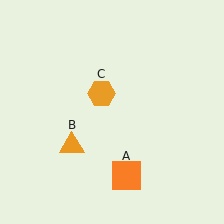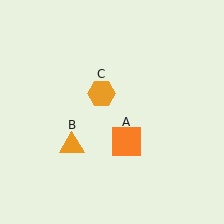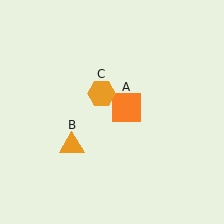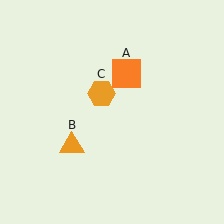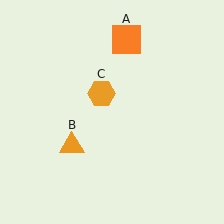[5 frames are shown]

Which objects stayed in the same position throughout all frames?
Orange triangle (object B) and orange hexagon (object C) remained stationary.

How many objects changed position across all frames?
1 object changed position: orange square (object A).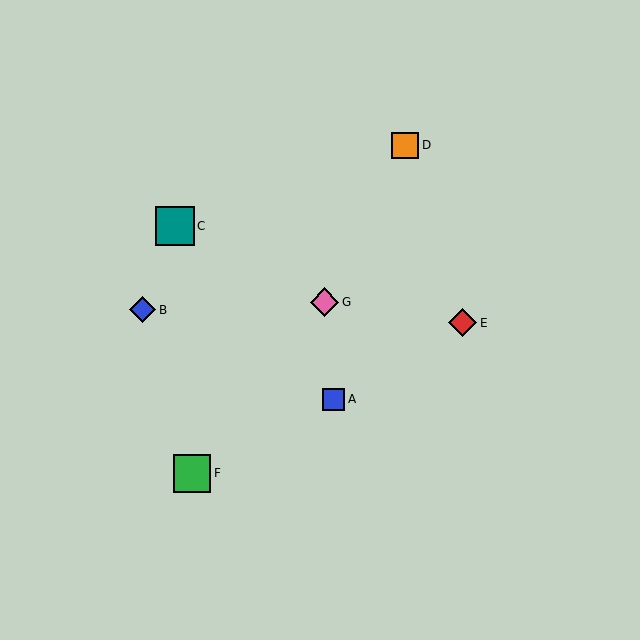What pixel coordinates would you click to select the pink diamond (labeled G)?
Click at (324, 302) to select the pink diamond G.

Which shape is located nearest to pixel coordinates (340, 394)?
The blue square (labeled A) at (334, 399) is nearest to that location.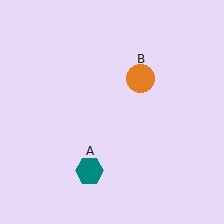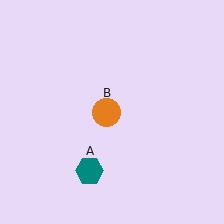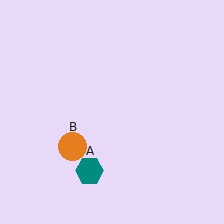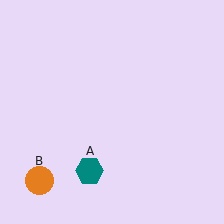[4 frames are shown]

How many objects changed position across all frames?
1 object changed position: orange circle (object B).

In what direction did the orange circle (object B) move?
The orange circle (object B) moved down and to the left.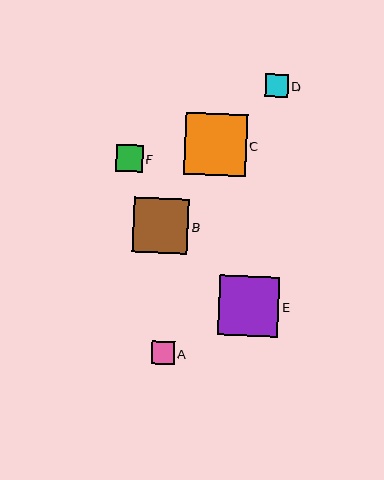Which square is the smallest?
Square D is the smallest with a size of approximately 23 pixels.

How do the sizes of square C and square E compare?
Square C and square E are approximately the same size.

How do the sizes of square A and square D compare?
Square A and square D are approximately the same size.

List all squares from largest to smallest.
From largest to smallest: C, E, B, F, A, D.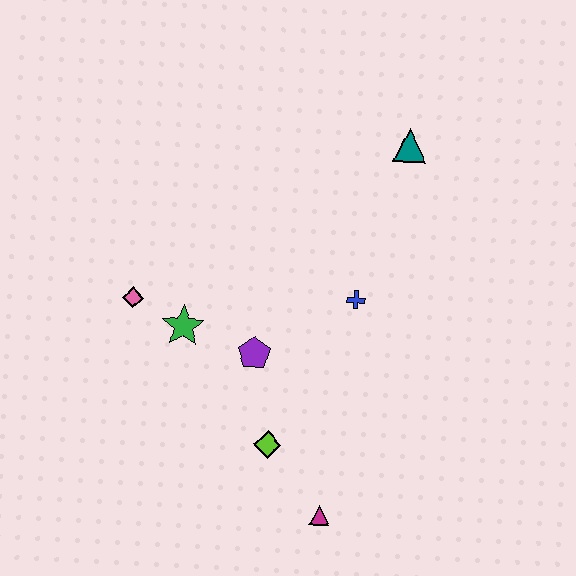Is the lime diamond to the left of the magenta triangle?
Yes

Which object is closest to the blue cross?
The purple pentagon is closest to the blue cross.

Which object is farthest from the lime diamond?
The teal triangle is farthest from the lime diamond.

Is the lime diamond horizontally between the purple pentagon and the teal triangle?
Yes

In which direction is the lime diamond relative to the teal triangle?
The lime diamond is below the teal triangle.